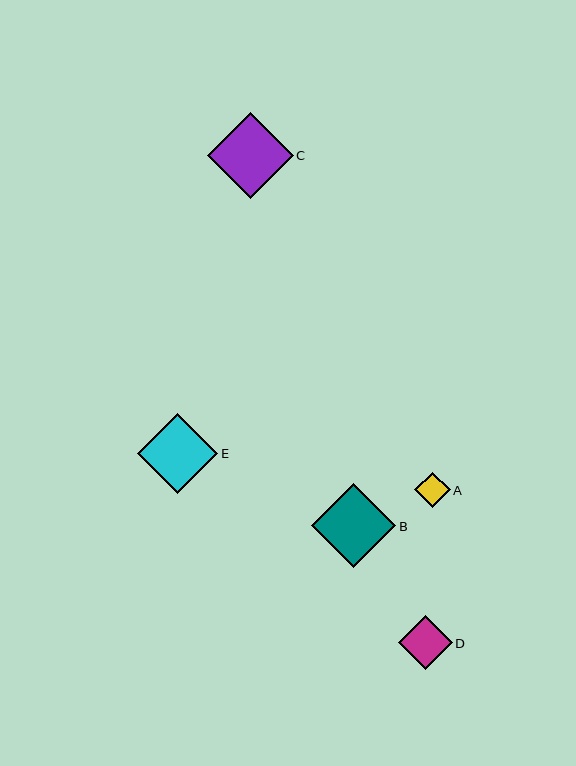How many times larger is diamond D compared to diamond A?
Diamond D is approximately 1.5 times the size of diamond A.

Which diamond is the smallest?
Diamond A is the smallest with a size of approximately 35 pixels.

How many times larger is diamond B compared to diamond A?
Diamond B is approximately 2.4 times the size of diamond A.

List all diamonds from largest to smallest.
From largest to smallest: C, B, E, D, A.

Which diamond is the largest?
Diamond C is the largest with a size of approximately 86 pixels.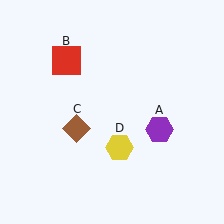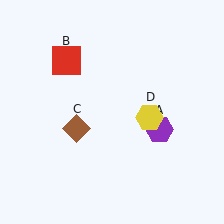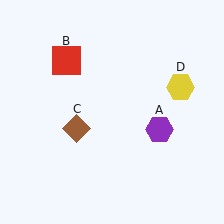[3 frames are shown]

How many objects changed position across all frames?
1 object changed position: yellow hexagon (object D).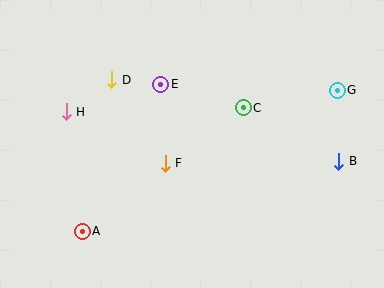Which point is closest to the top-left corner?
Point H is closest to the top-left corner.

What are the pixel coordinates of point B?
Point B is at (339, 161).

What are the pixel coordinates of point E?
Point E is at (161, 84).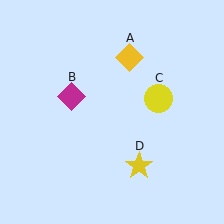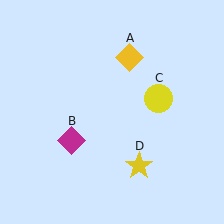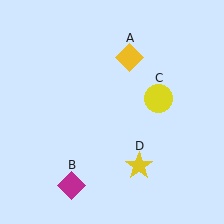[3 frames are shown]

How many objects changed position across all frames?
1 object changed position: magenta diamond (object B).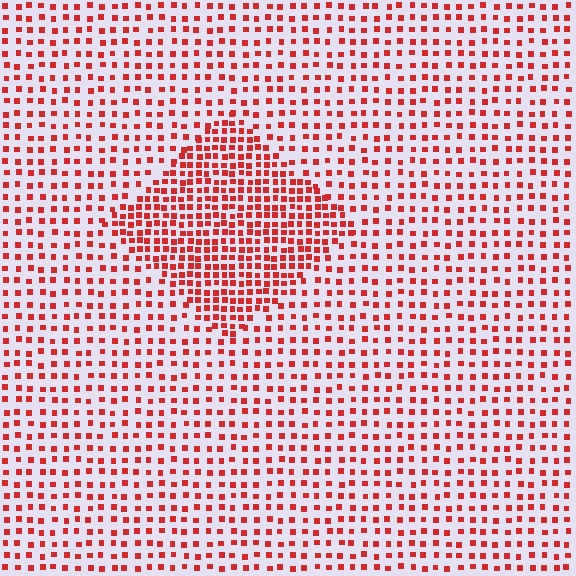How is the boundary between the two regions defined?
The boundary is defined by a change in element density (approximately 2.0x ratio). All elements are the same color, size, and shape.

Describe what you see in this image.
The image contains small red elements arranged at two different densities. A diamond-shaped region is visible where the elements are more densely packed than the surrounding area.